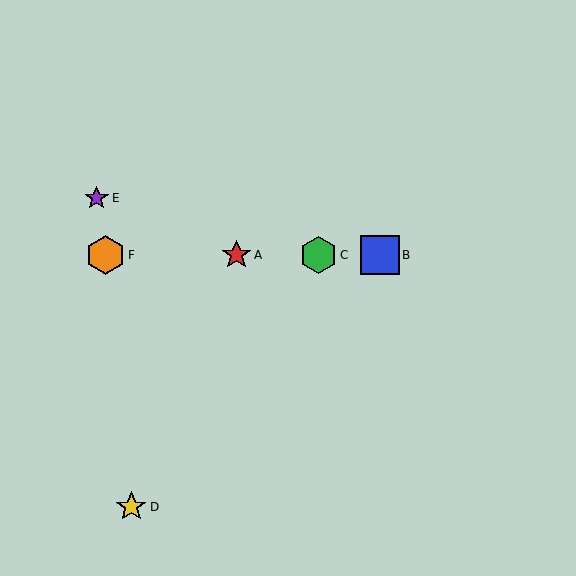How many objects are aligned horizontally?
4 objects (A, B, C, F) are aligned horizontally.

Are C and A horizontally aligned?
Yes, both are at y≈255.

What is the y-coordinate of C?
Object C is at y≈255.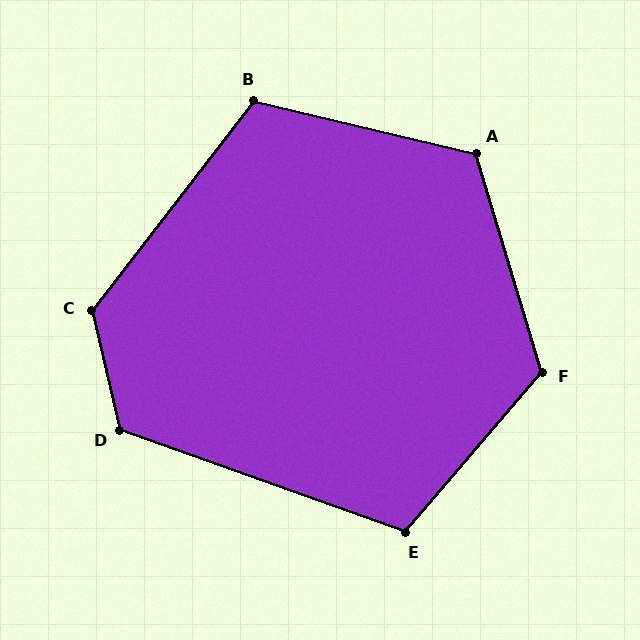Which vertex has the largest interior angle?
C, at approximately 129 degrees.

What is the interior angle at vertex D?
Approximately 123 degrees (obtuse).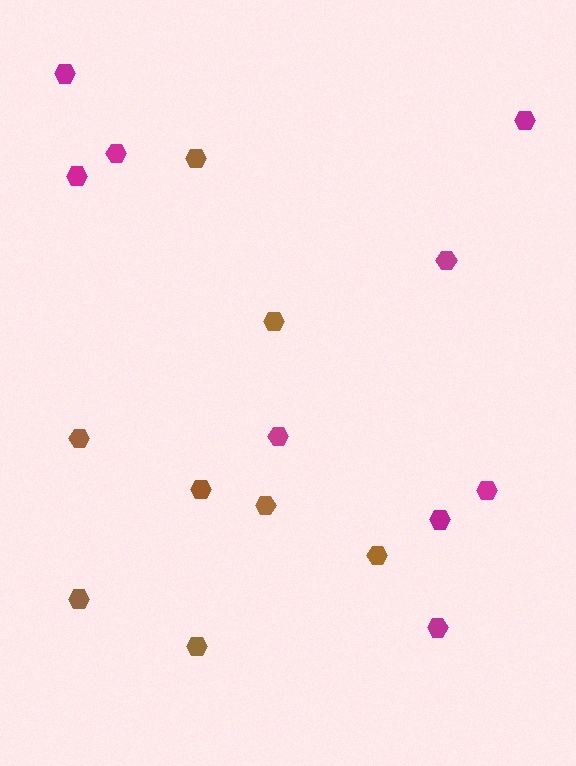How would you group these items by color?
There are 2 groups: one group of magenta hexagons (9) and one group of brown hexagons (8).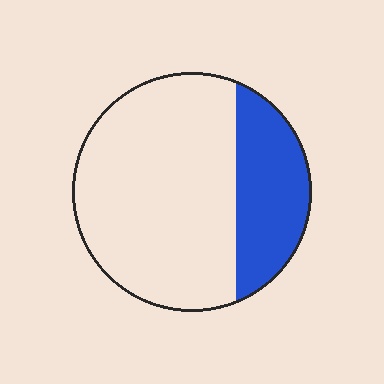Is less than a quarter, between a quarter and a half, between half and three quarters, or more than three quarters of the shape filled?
Between a quarter and a half.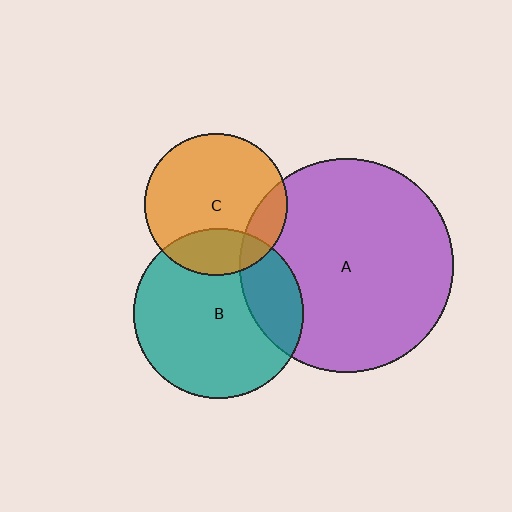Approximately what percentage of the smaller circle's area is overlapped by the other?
Approximately 25%.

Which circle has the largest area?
Circle A (purple).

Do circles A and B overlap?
Yes.